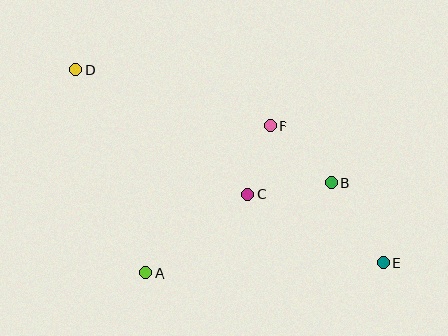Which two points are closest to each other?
Points C and F are closest to each other.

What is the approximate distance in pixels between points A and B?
The distance between A and B is approximately 206 pixels.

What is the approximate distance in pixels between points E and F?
The distance between E and F is approximately 177 pixels.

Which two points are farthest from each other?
Points D and E are farthest from each other.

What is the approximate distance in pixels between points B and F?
The distance between B and F is approximately 83 pixels.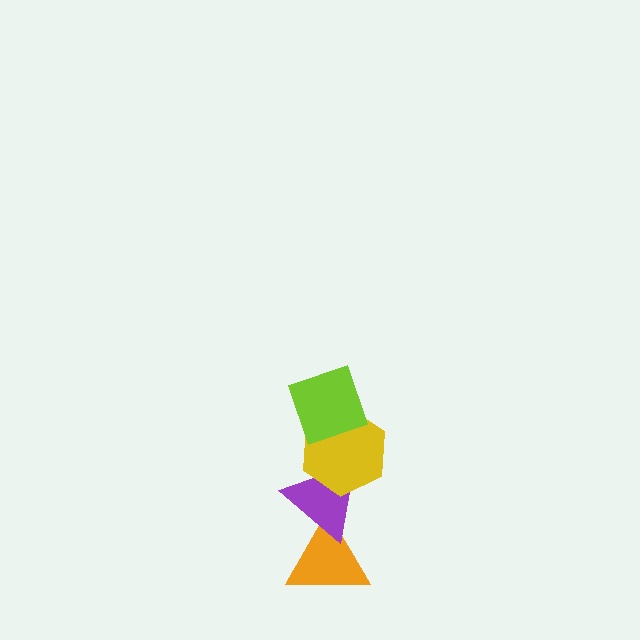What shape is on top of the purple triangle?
The yellow hexagon is on top of the purple triangle.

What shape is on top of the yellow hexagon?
The lime diamond is on top of the yellow hexagon.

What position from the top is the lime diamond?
The lime diamond is 1st from the top.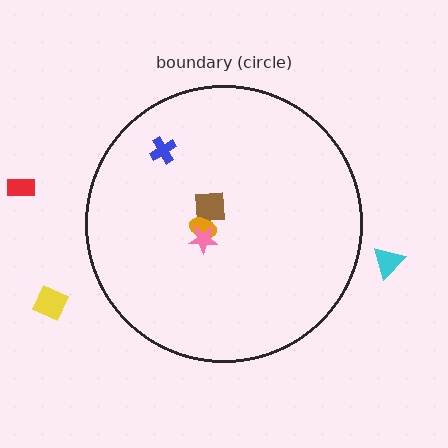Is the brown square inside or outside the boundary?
Inside.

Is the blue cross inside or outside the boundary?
Inside.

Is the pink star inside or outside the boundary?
Inside.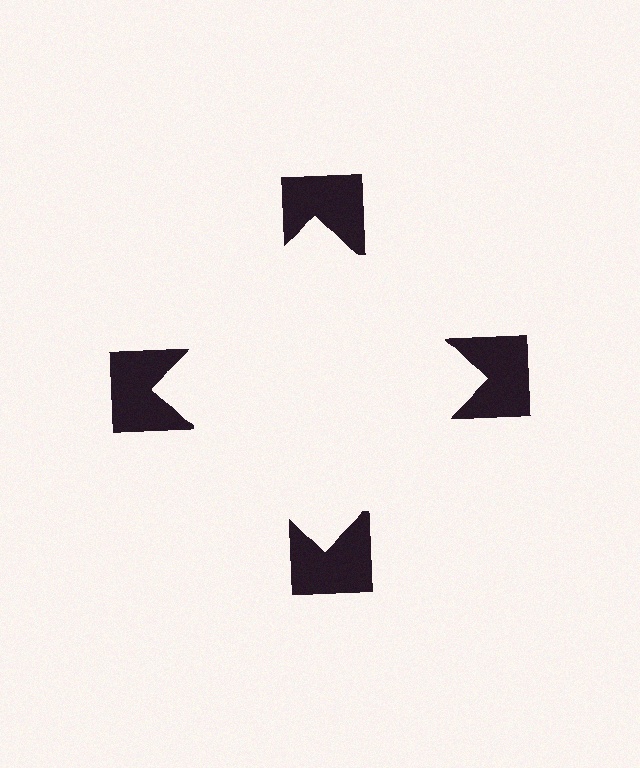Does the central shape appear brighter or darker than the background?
It typically appears slightly brighter than the background, even though no actual brightness change is drawn.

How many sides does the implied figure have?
4 sides.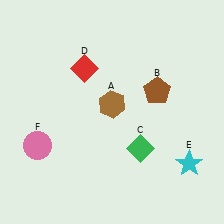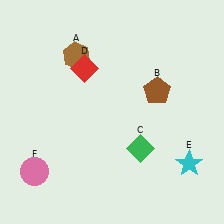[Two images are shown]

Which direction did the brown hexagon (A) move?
The brown hexagon (A) moved up.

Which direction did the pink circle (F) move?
The pink circle (F) moved down.